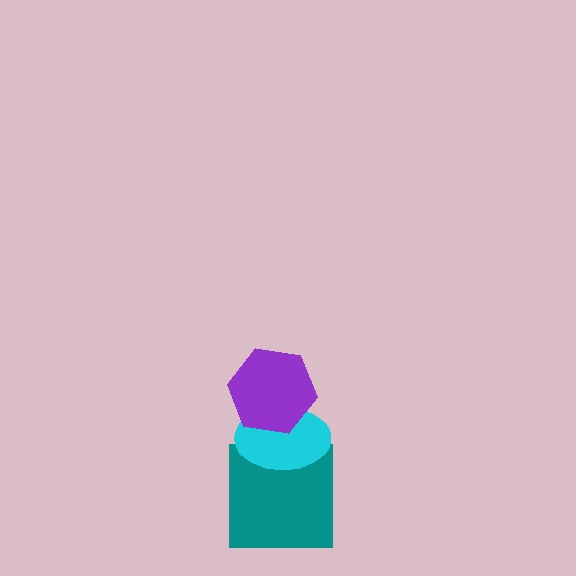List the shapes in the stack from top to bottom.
From top to bottom: the purple hexagon, the cyan ellipse, the teal square.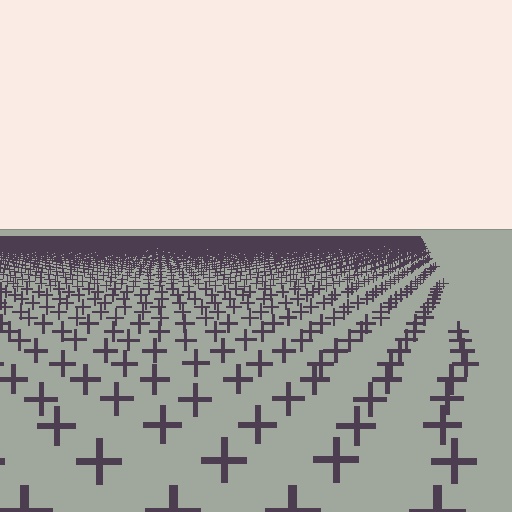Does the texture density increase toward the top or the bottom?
Density increases toward the top.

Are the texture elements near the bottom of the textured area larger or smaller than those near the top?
Larger. Near the bottom, elements are closer to the viewer and appear at a bigger on-screen size.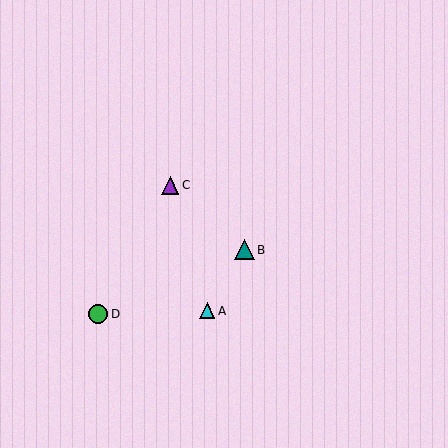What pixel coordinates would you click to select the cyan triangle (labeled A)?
Click at (207, 311) to select the cyan triangle A.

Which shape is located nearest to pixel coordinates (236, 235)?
The teal triangle (labeled B) at (245, 249) is nearest to that location.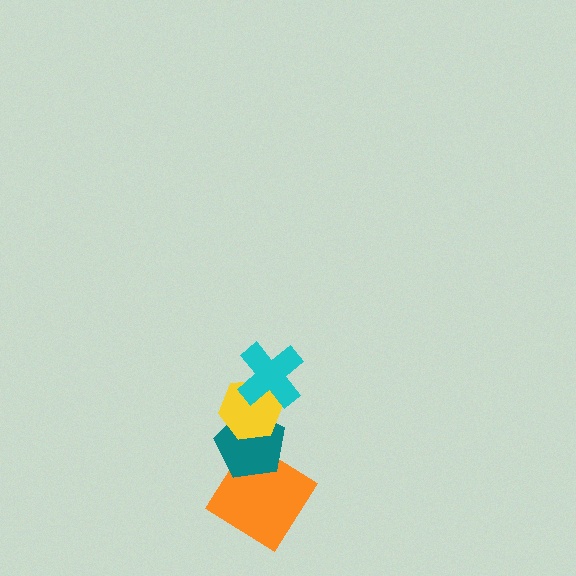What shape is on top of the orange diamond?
The teal pentagon is on top of the orange diamond.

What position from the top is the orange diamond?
The orange diamond is 4th from the top.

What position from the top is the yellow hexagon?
The yellow hexagon is 2nd from the top.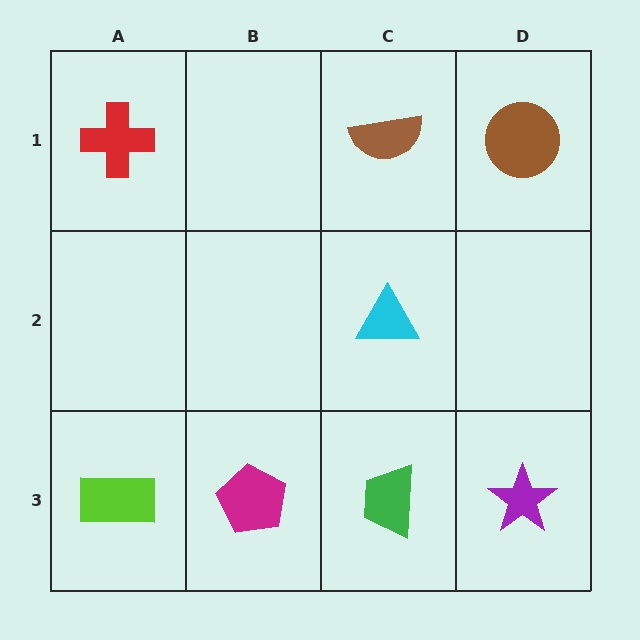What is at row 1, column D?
A brown circle.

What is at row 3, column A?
A lime rectangle.